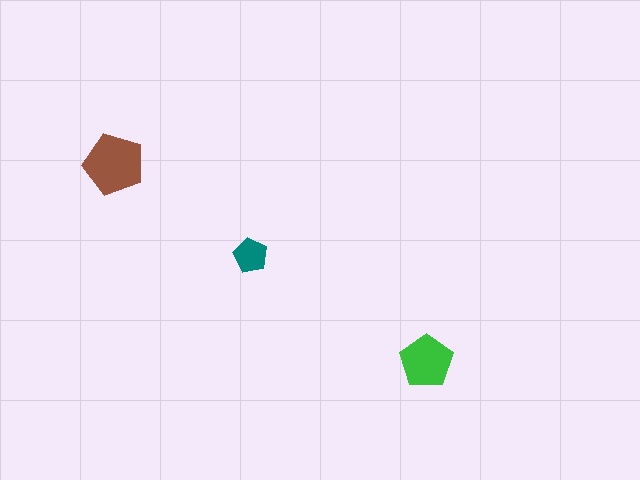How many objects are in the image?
There are 3 objects in the image.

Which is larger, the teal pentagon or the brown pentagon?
The brown one.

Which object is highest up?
The brown pentagon is topmost.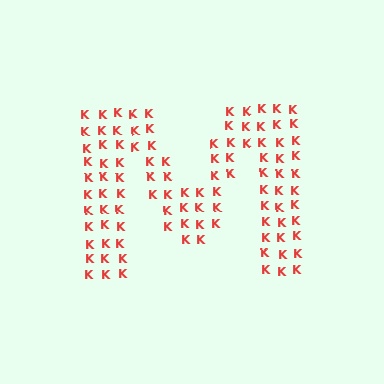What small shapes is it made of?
It is made of small letter K's.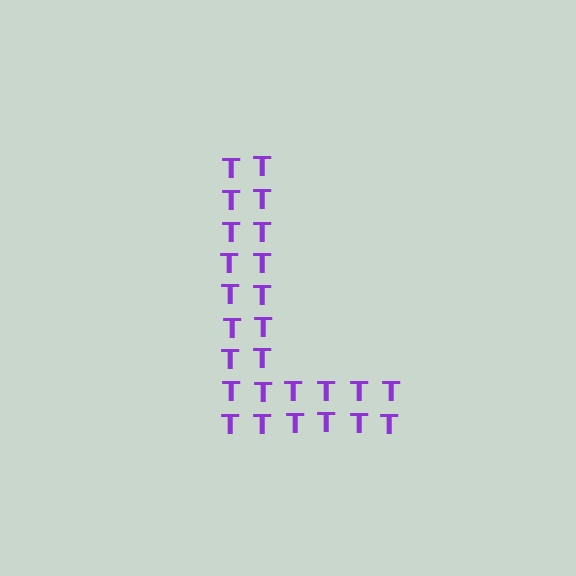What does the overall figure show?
The overall figure shows the letter L.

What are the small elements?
The small elements are letter T's.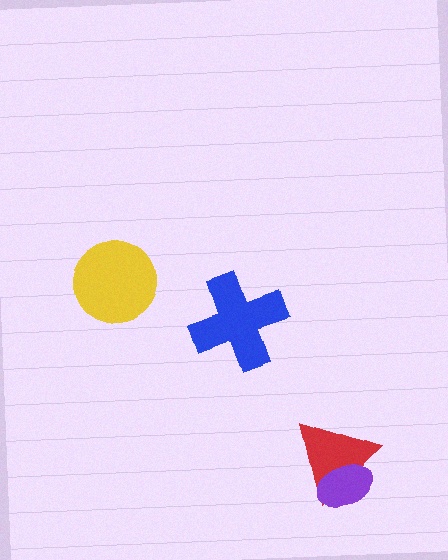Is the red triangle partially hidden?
Yes, it is partially covered by another shape.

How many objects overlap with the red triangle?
1 object overlaps with the red triangle.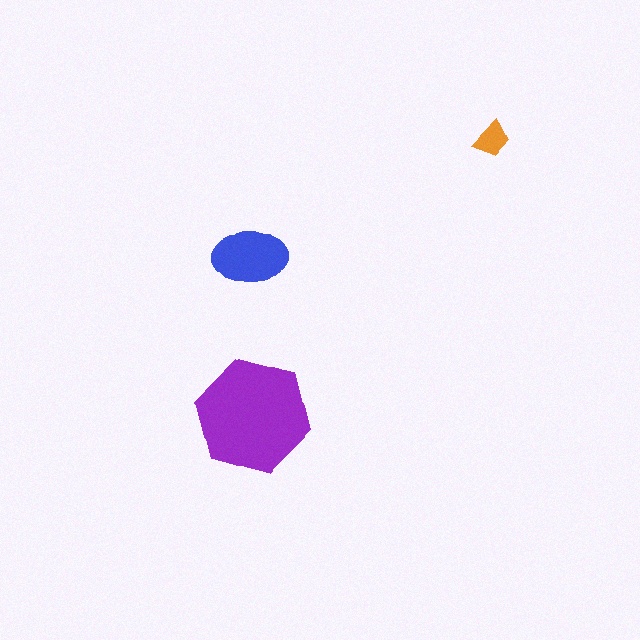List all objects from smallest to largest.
The orange trapezoid, the blue ellipse, the purple hexagon.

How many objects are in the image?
There are 3 objects in the image.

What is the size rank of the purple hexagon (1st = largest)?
1st.